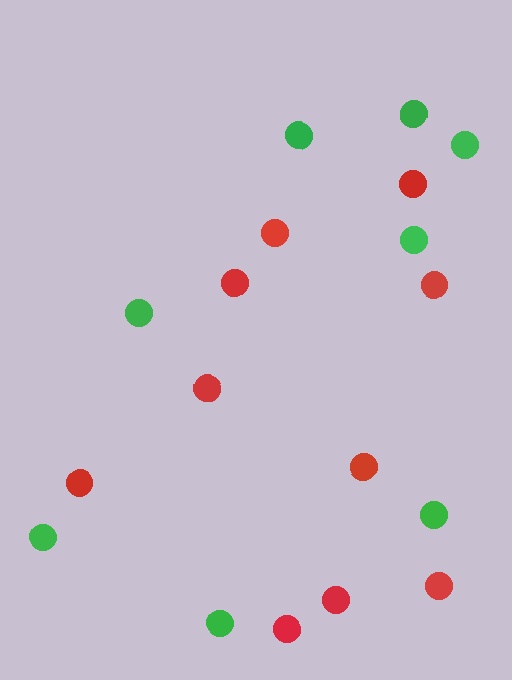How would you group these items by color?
There are 2 groups: one group of red circles (10) and one group of green circles (8).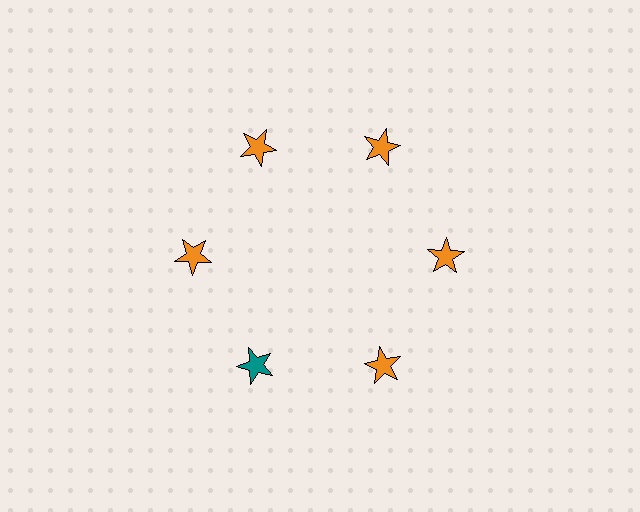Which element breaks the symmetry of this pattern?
The teal star at roughly the 7 o'clock position breaks the symmetry. All other shapes are orange stars.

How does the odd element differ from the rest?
It has a different color: teal instead of orange.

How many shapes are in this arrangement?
There are 6 shapes arranged in a ring pattern.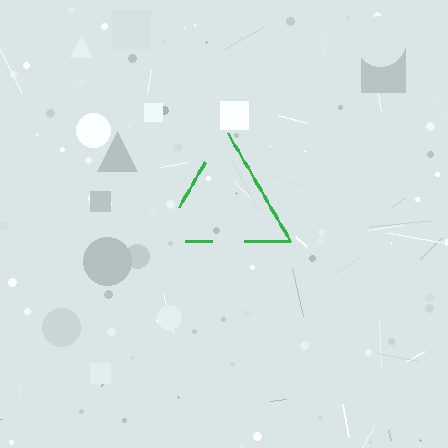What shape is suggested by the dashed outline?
The dashed outline suggests a triangle.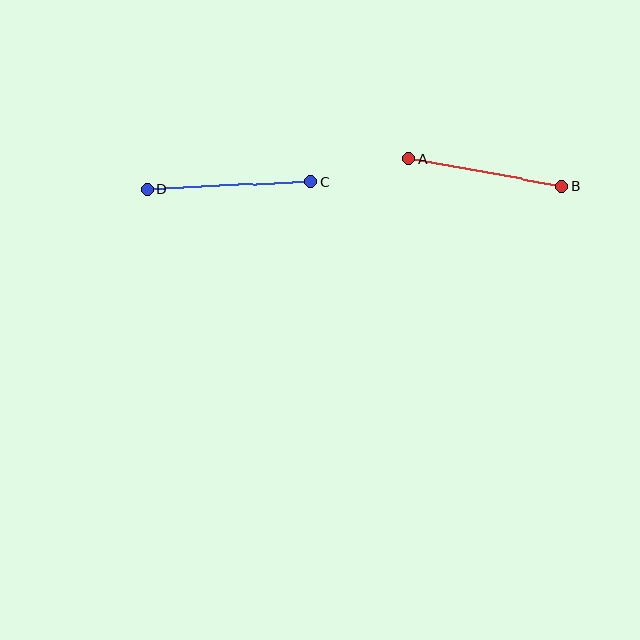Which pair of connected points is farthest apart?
Points C and D are farthest apart.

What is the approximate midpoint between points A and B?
The midpoint is at approximately (485, 172) pixels.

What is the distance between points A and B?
The distance is approximately 155 pixels.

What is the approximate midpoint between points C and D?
The midpoint is at approximately (229, 185) pixels.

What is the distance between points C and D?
The distance is approximately 164 pixels.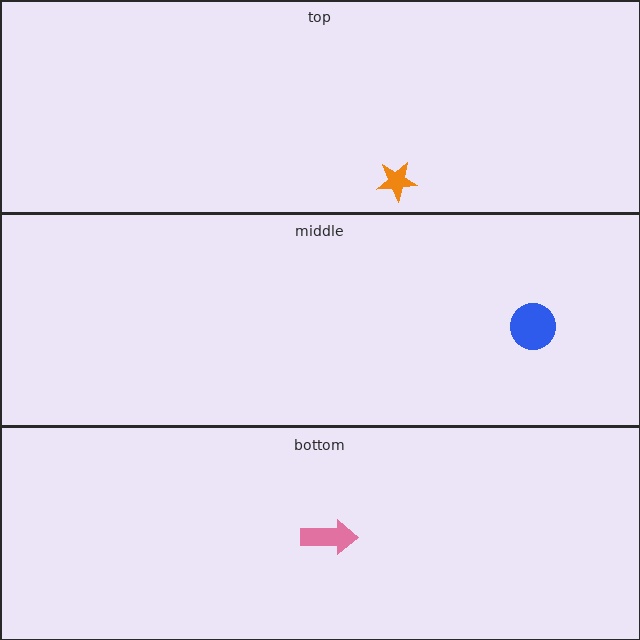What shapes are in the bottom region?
The pink arrow.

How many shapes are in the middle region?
1.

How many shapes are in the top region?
1.